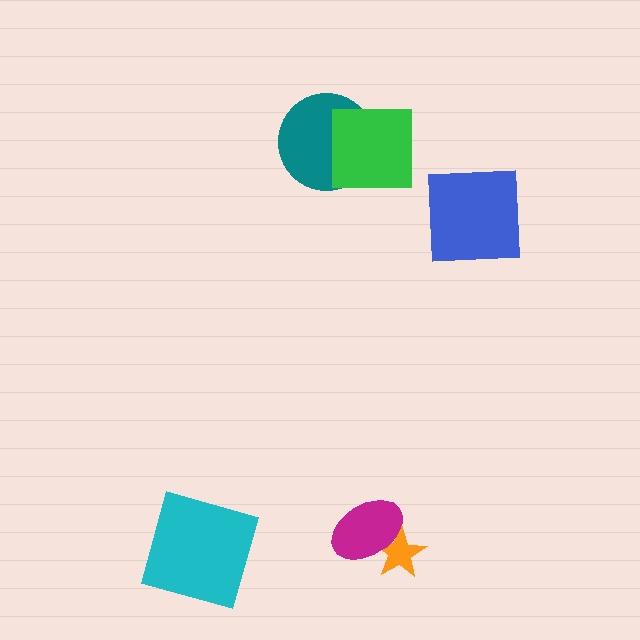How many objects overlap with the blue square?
0 objects overlap with the blue square.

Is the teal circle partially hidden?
Yes, it is partially covered by another shape.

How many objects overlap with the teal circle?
1 object overlaps with the teal circle.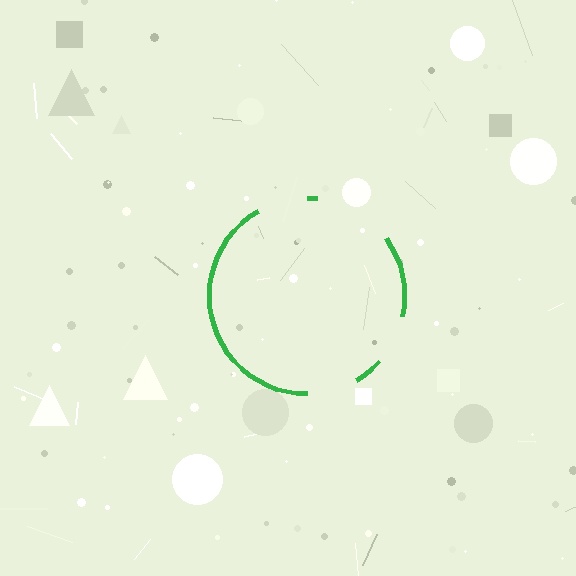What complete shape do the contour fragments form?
The contour fragments form a circle.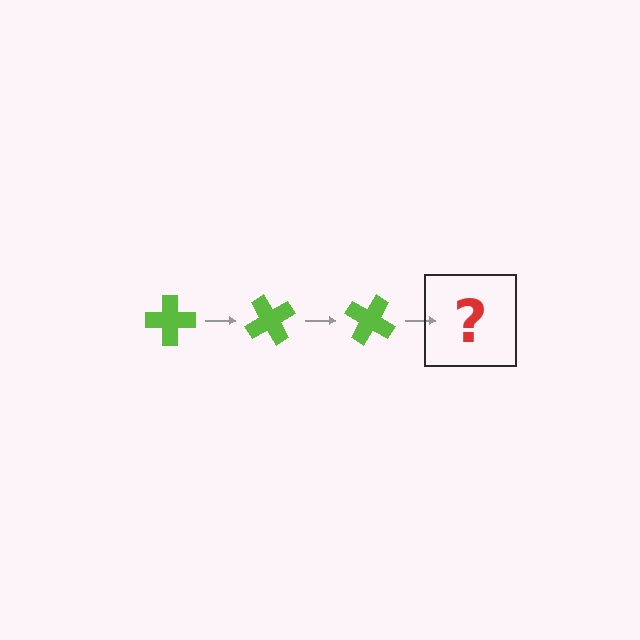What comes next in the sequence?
The next element should be a lime cross rotated 180 degrees.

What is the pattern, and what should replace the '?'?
The pattern is that the cross rotates 60 degrees each step. The '?' should be a lime cross rotated 180 degrees.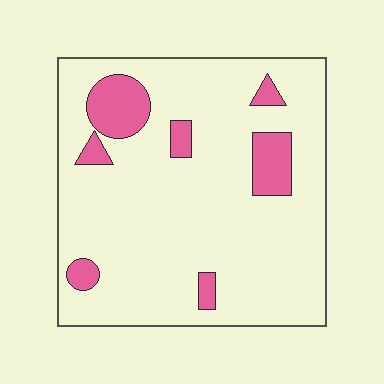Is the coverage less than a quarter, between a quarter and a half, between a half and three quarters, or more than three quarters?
Less than a quarter.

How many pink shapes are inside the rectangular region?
7.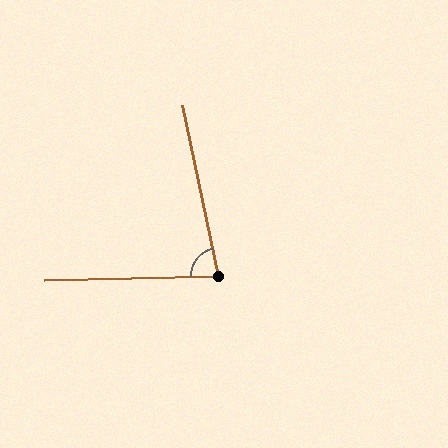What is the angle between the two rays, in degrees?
Approximately 79 degrees.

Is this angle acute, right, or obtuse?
It is acute.